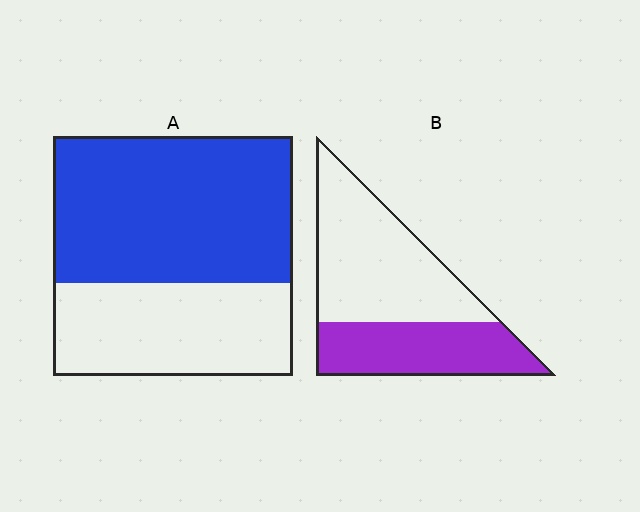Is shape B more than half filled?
No.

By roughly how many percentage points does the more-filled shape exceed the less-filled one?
By roughly 20 percentage points (A over B).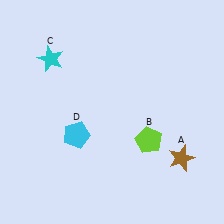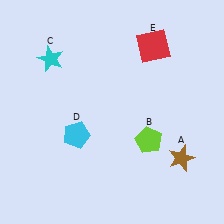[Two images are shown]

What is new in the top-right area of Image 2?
A red square (E) was added in the top-right area of Image 2.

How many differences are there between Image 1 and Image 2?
There is 1 difference between the two images.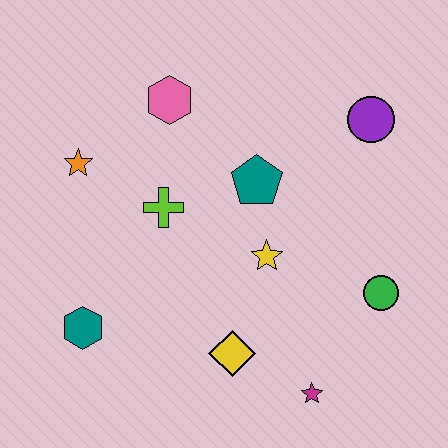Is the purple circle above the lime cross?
Yes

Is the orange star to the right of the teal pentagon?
No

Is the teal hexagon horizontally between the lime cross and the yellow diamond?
No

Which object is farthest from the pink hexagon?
The magenta star is farthest from the pink hexagon.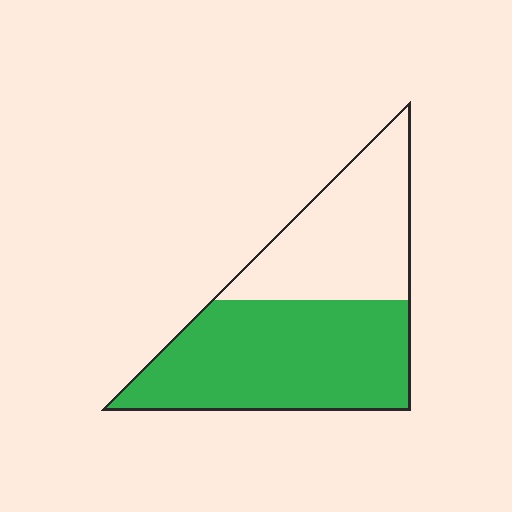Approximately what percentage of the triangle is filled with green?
Approximately 60%.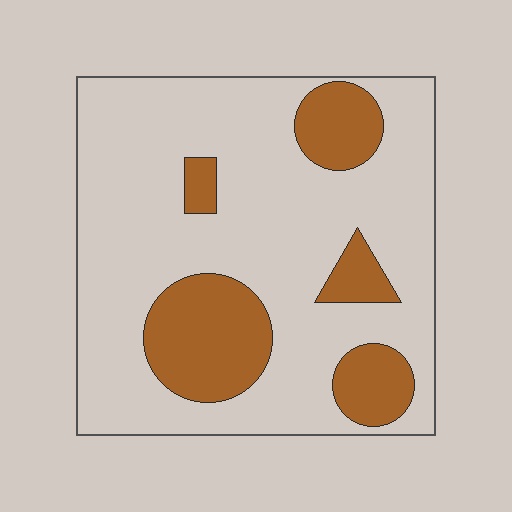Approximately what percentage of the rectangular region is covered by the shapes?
Approximately 25%.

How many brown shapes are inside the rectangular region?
5.